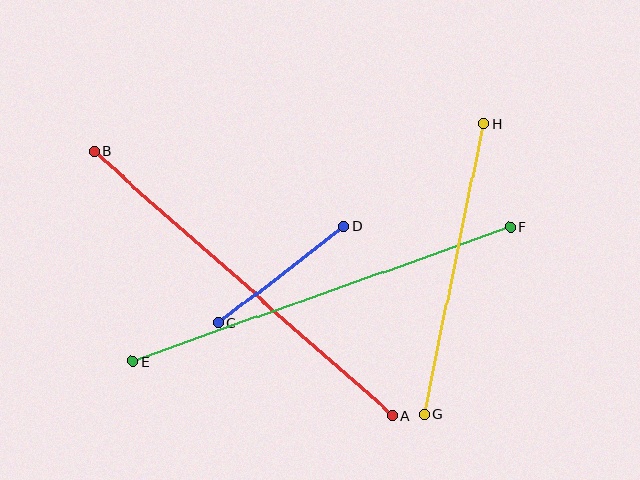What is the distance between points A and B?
The distance is approximately 398 pixels.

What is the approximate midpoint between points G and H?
The midpoint is at approximately (454, 269) pixels.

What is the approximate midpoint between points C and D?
The midpoint is at approximately (281, 275) pixels.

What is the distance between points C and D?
The distance is approximately 158 pixels.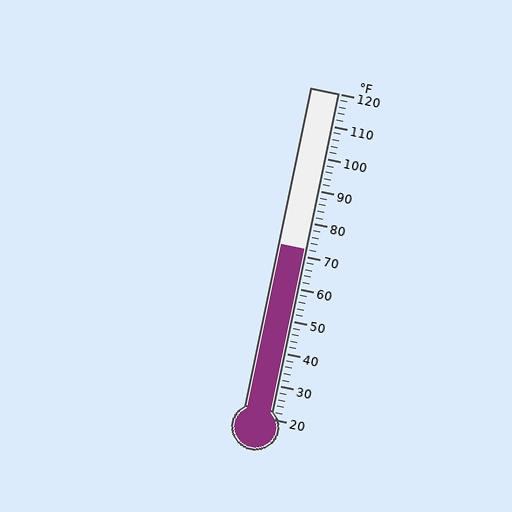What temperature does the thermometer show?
The thermometer shows approximately 72°F.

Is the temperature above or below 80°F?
The temperature is below 80°F.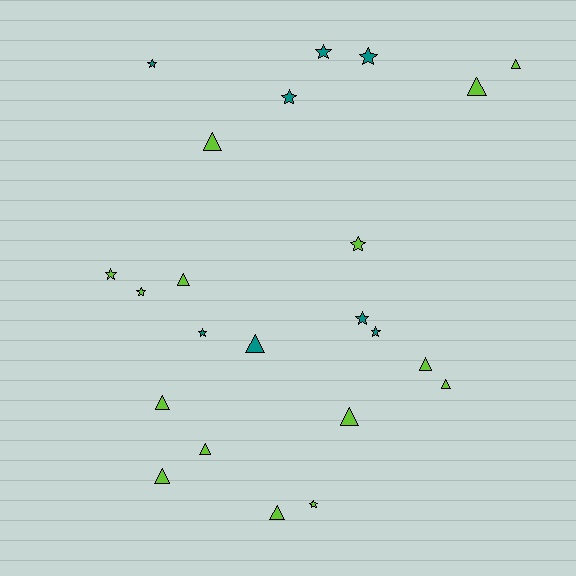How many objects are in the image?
There are 23 objects.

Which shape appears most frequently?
Triangle, with 12 objects.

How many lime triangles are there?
There are 11 lime triangles.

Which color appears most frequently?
Lime, with 15 objects.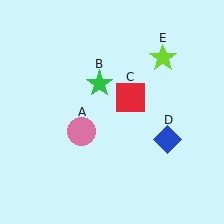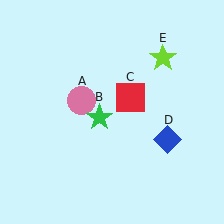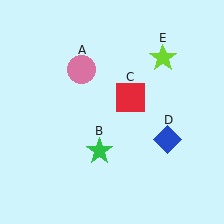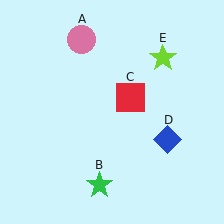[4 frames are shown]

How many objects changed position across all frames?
2 objects changed position: pink circle (object A), green star (object B).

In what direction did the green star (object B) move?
The green star (object B) moved down.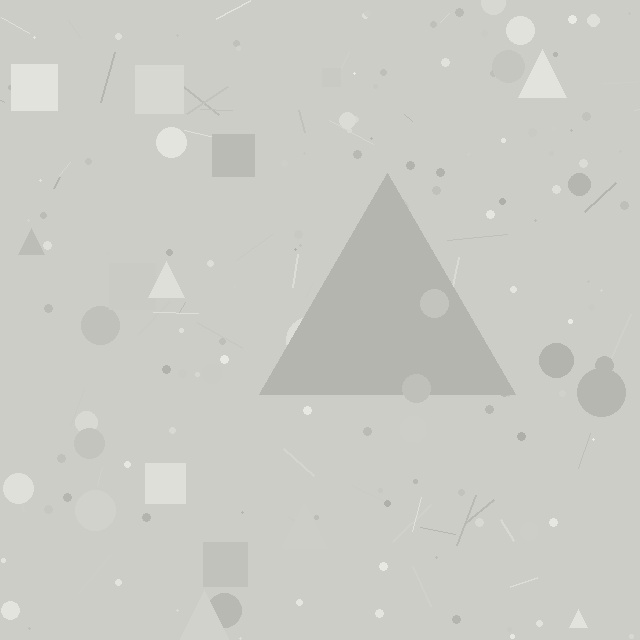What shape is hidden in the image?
A triangle is hidden in the image.